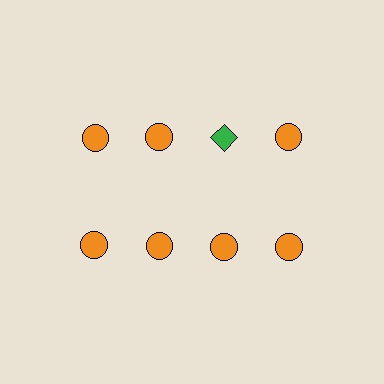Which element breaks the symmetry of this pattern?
The green diamond in the top row, center column breaks the symmetry. All other shapes are orange circles.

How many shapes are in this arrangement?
There are 8 shapes arranged in a grid pattern.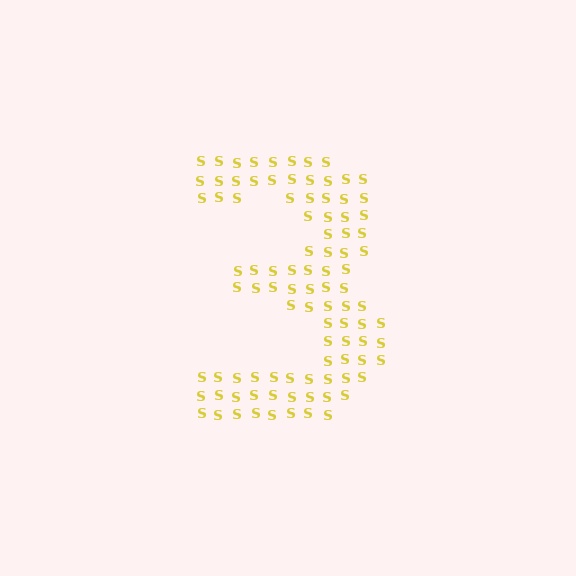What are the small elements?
The small elements are letter S's.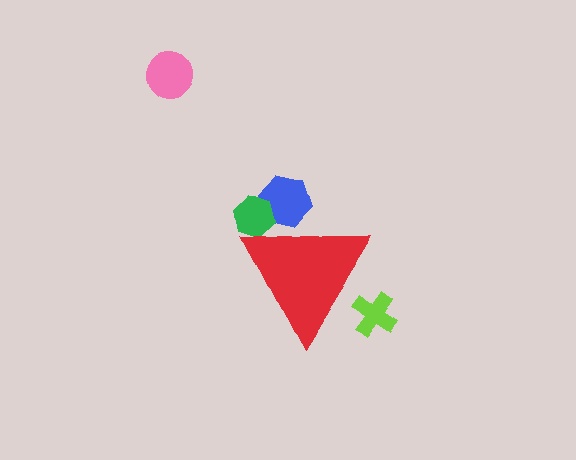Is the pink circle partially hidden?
No, the pink circle is fully visible.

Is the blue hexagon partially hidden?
Yes, the blue hexagon is partially hidden behind the red triangle.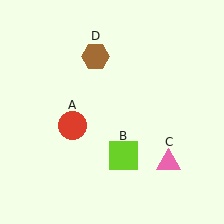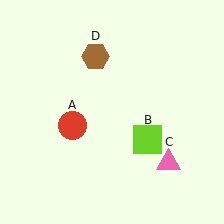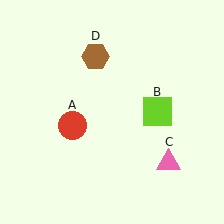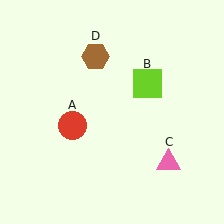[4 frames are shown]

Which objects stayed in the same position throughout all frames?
Red circle (object A) and pink triangle (object C) and brown hexagon (object D) remained stationary.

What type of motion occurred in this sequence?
The lime square (object B) rotated counterclockwise around the center of the scene.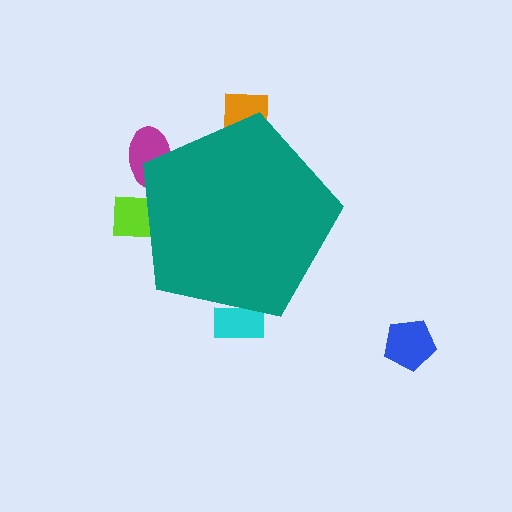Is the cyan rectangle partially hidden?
Yes, the cyan rectangle is partially hidden behind the teal pentagon.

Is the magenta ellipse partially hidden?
Yes, the magenta ellipse is partially hidden behind the teal pentagon.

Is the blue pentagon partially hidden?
No, the blue pentagon is fully visible.